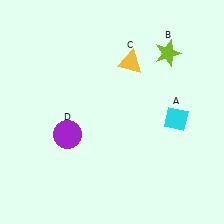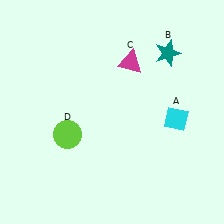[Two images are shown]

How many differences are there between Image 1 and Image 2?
There are 3 differences between the two images.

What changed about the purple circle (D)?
In Image 1, D is purple. In Image 2, it changed to lime.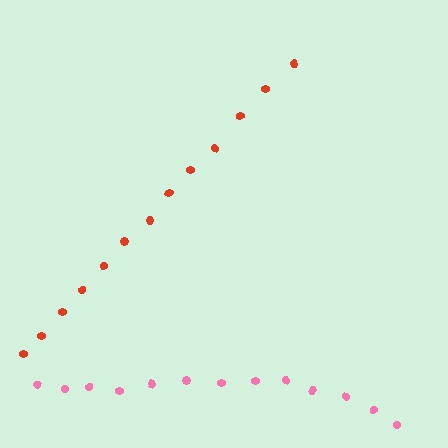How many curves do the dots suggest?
There are 2 distinct paths.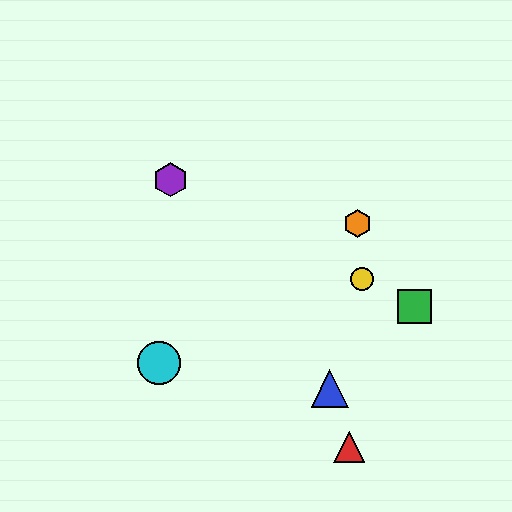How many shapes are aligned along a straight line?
3 shapes (the green square, the yellow circle, the purple hexagon) are aligned along a straight line.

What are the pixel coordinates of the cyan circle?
The cyan circle is at (159, 363).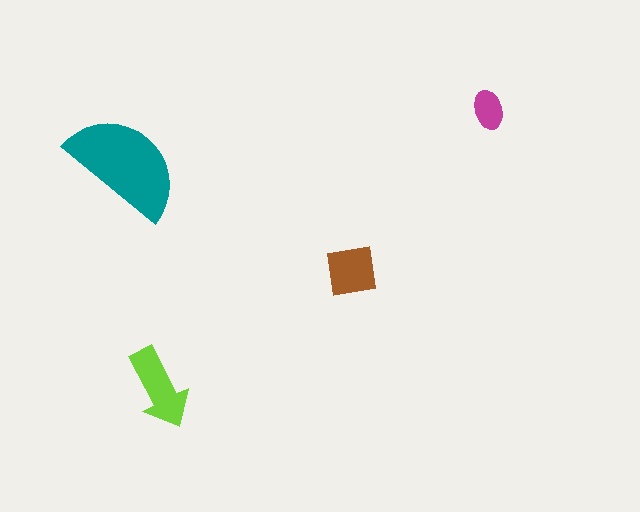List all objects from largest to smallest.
The teal semicircle, the lime arrow, the brown square, the magenta ellipse.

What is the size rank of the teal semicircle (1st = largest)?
1st.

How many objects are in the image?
There are 4 objects in the image.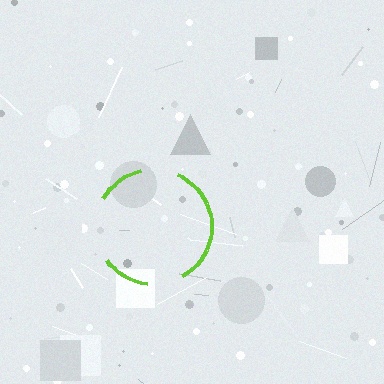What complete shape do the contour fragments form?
The contour fragments form a circle.